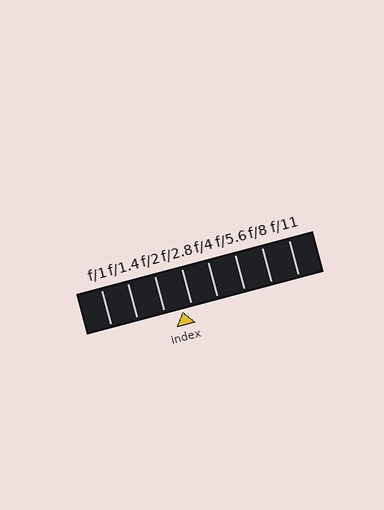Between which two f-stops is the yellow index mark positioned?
The index mark is between f/2 and f/2.8.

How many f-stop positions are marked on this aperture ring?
There are 8 f-stop positions marked.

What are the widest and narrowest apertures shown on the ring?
The widest aperture shown is f/1 and the narrowest is f/11.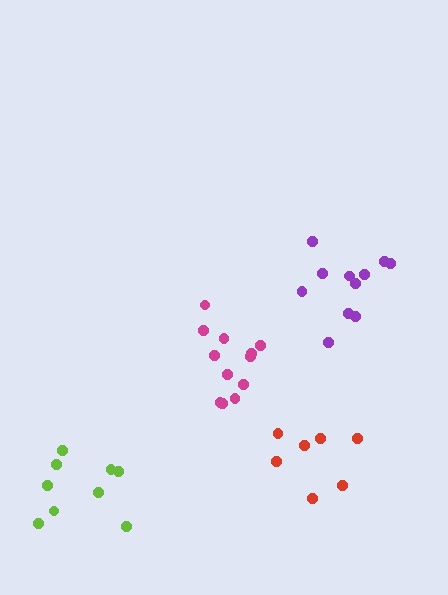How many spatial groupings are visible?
There are 4 spatial groupings.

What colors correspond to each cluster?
The clusters are colored: lime, magenta, red, purple.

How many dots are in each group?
Group 1: 9 dots, Group 2: 12 dots, Group 3: 7 dots, Group 4: 11 dots (39 total).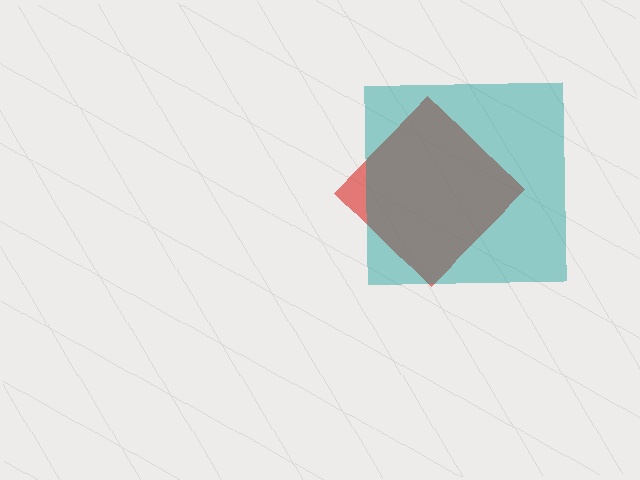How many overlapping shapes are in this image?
There are 2 overlapping shapes in the image.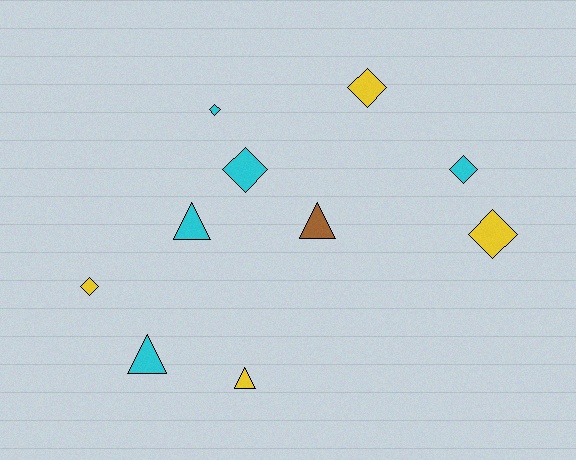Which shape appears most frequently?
Diamond, with 6 objects.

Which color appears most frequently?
Cyan, with 5 objects.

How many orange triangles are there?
There are no orange triangles.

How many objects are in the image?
There are 10 objects.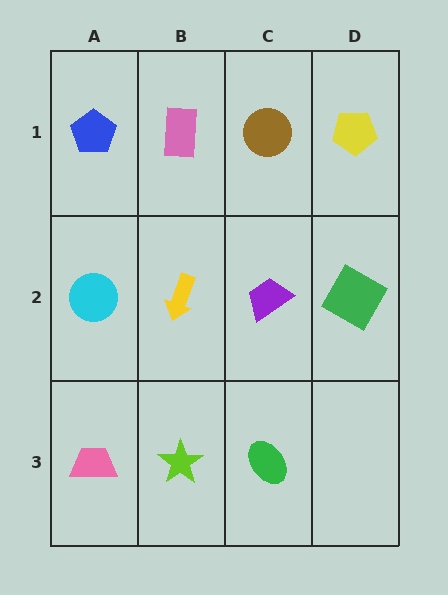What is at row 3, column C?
A green ellipse.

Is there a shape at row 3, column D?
No, that cell is empty.